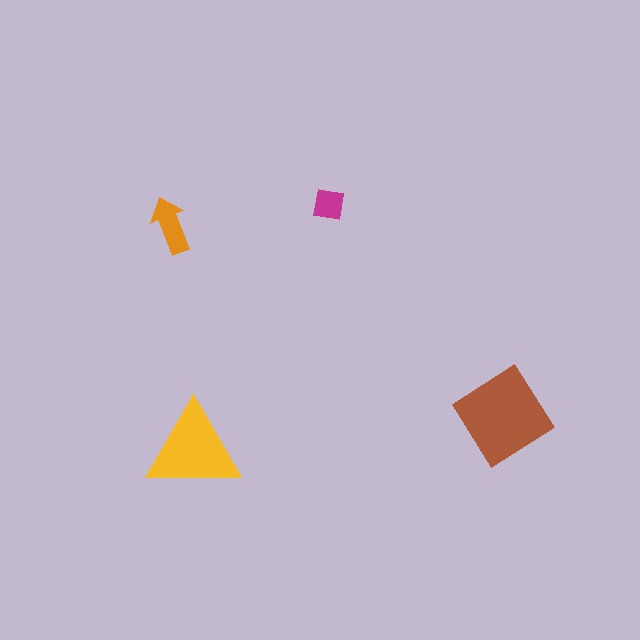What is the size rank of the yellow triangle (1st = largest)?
2nd.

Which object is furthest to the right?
The brown diamond is rightmost.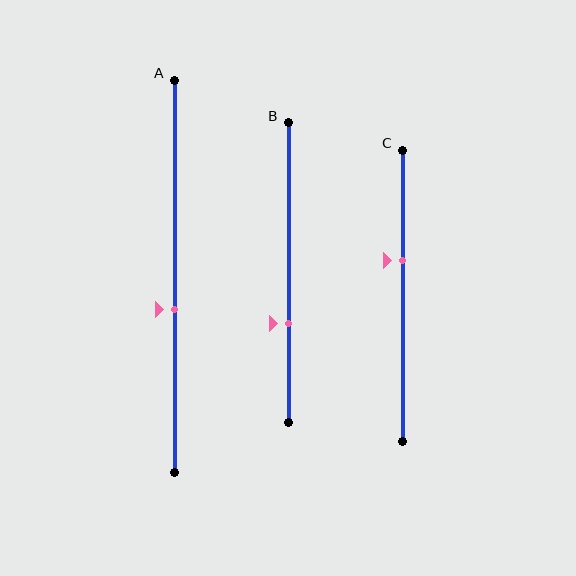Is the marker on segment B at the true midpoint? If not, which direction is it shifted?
No, the marker on segment B is shifted downward by about 17% of the segment length.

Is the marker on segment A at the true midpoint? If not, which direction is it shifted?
No, the marker on segment A is shifted downward by about 8% of the segment length.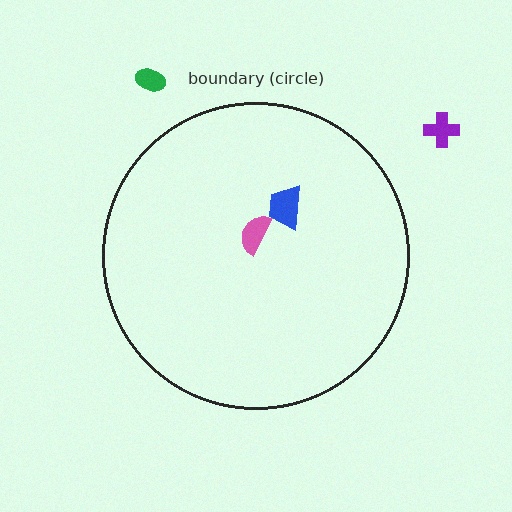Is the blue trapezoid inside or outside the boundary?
Inside.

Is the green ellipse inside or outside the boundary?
Outside.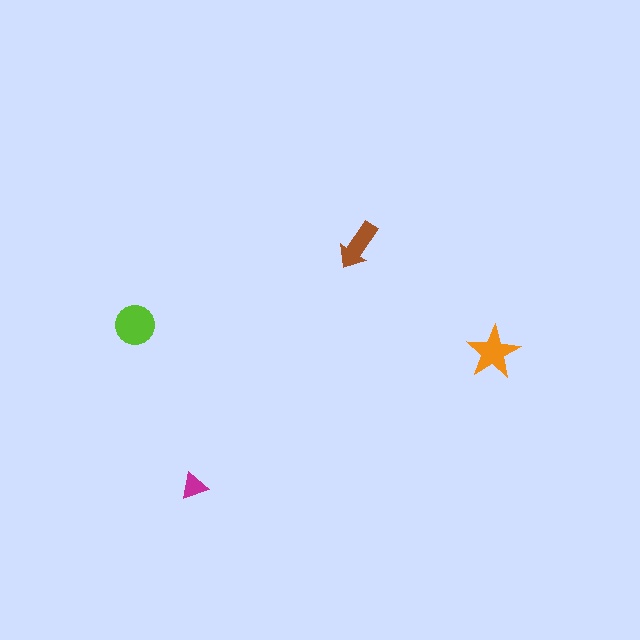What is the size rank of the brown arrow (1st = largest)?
3rd.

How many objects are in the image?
There are 4 objects in the image.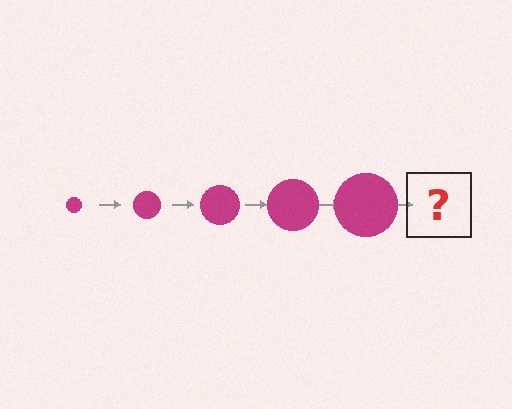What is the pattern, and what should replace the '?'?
The pattern is that the circle gets progressively larger each step. The '?' should be a magenta circle, larger than the previous one.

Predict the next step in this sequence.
The next step is a magenta circle, larger than the previous one.